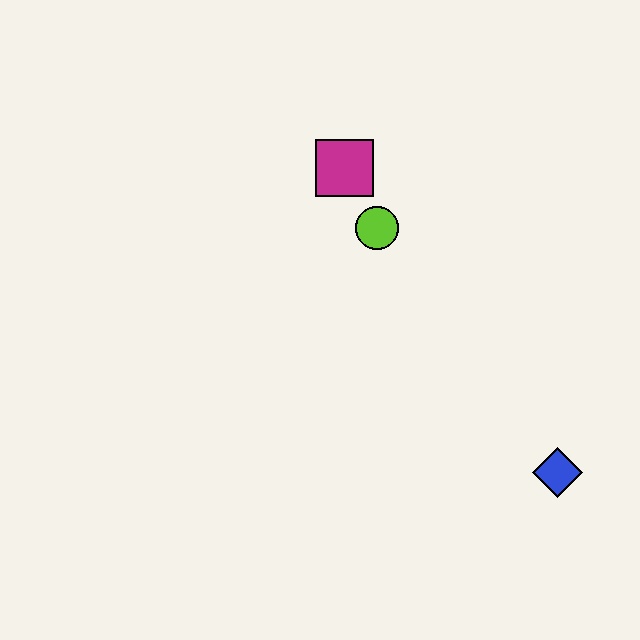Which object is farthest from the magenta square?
The blue diamond is farthest from the magenta square.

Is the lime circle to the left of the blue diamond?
Yes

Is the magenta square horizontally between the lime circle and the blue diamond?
No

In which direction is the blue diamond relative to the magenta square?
The blue diamond is below the magenta square.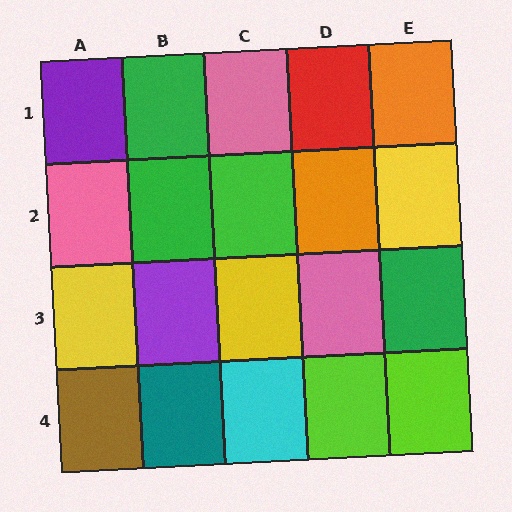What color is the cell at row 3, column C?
Yellow.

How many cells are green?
4 cells are green.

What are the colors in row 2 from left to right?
Pink, green, green, orange, yellow.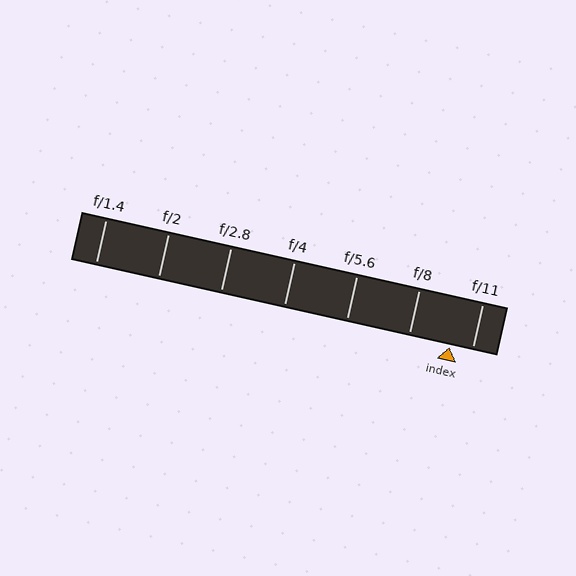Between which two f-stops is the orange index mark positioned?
The index mark is between f/8 and f/11.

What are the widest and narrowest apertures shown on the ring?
The widest aperture shown is f/1.4 and the narrowest is f/11.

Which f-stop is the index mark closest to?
The index mark is closest to f/11.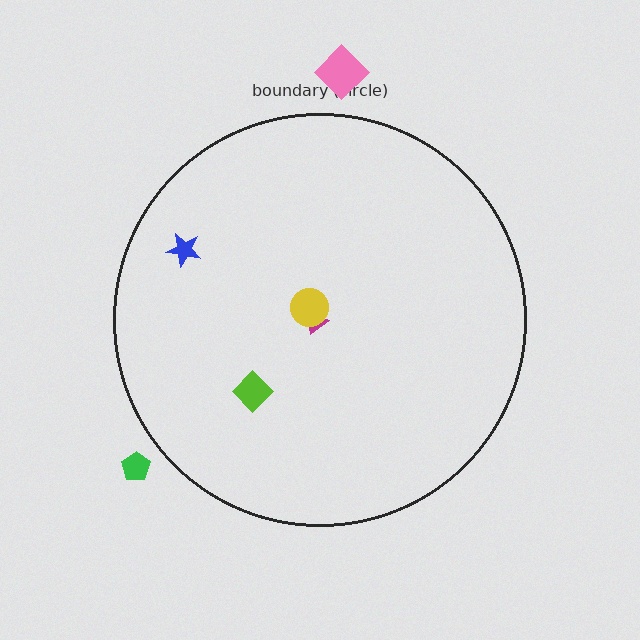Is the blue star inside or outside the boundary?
Inside.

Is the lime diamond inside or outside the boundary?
Inside.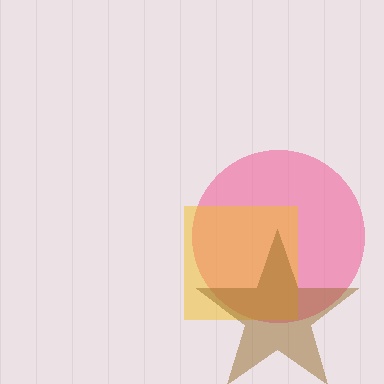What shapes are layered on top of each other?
The layered shapes are: a pink circle, a yellow square, a brown star.